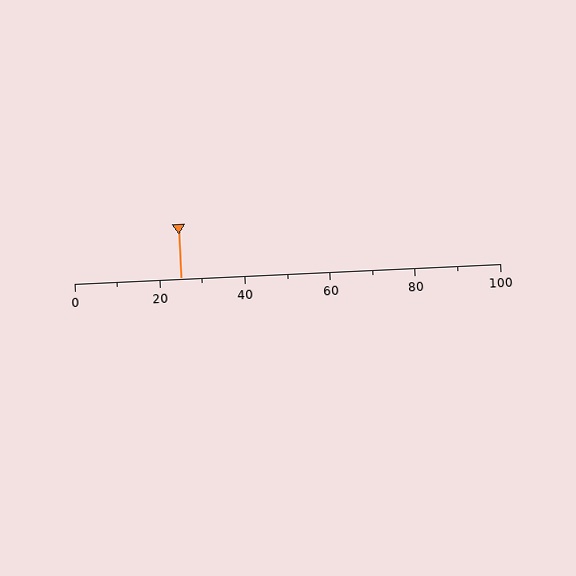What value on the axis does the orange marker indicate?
The marker indicates approximately 25.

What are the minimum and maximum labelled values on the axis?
The axis runs from 0 to 100.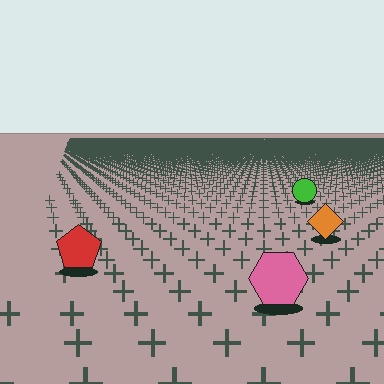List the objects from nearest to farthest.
From nearest to farthest: the pink hexagon, the red pentagon, the orange diamond, the green circle.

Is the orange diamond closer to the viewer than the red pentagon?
No. The red pentagon is closer — you can tell from the texture gradient: the ground texture is coarser near it.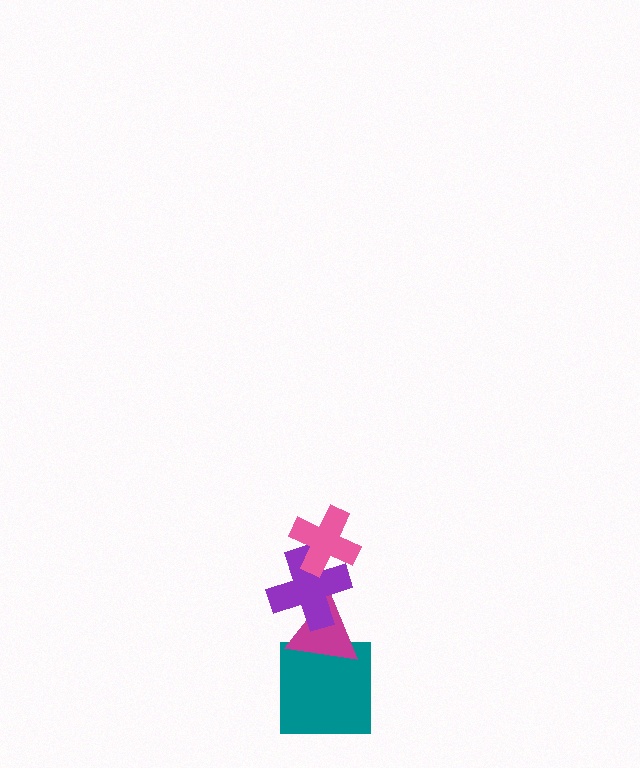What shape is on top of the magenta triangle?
The purple cross is on top of the magenta triangle.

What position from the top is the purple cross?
The purple cross is 2nd from the top.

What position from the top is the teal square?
The teal square is 4th from the top.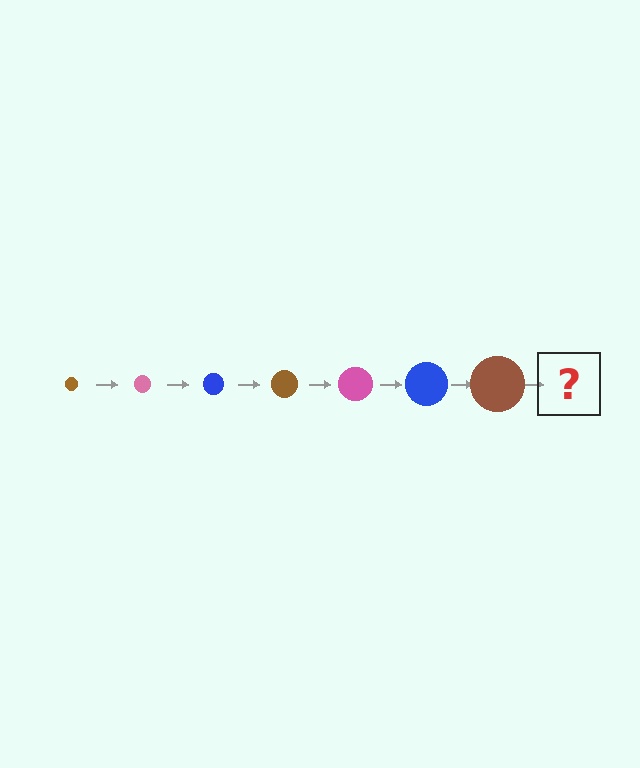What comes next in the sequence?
The next element should be a pink circle, larger than the previous one.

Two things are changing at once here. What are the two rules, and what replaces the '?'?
The two rules are that the circle grows larger each step and the color cycles through brown, pink, and blue. The '?' should be a pink circle, larger than the previous one.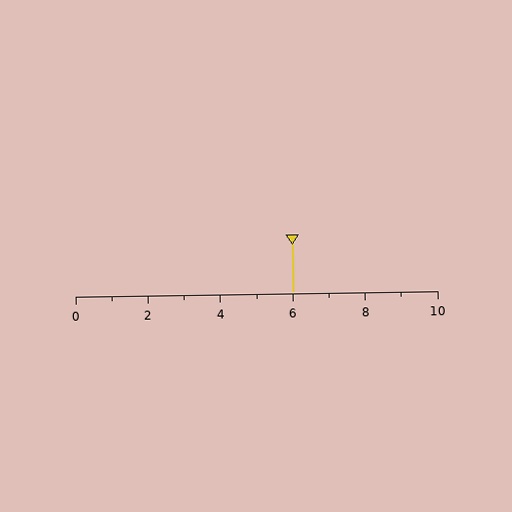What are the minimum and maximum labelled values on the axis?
The axis runs from 0 to 10.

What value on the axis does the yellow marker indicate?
The marker indicates approximately 6.